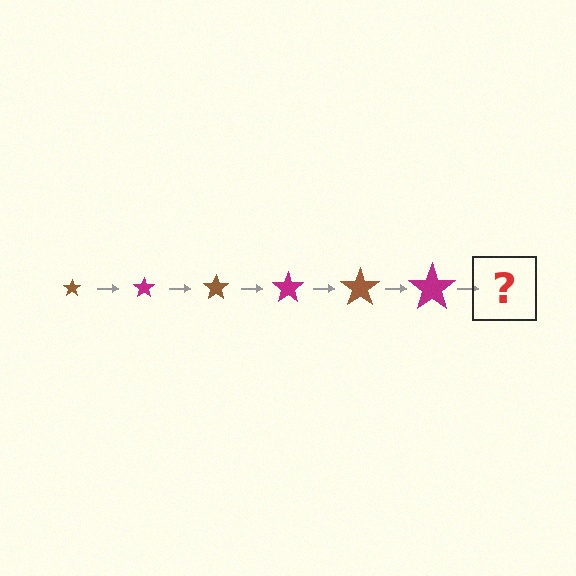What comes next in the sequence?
The next element should be a brown star, larger than the previous one.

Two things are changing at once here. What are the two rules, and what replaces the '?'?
The two rules are that the star grows larger each step and the color cycles through brown and magenta. The '?' should be a brown star, larger than the previous one.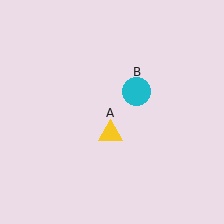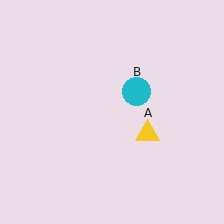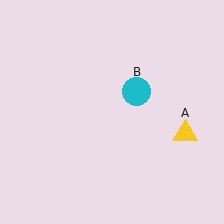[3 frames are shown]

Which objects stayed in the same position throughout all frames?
Cyan circle (object B) remained stationary.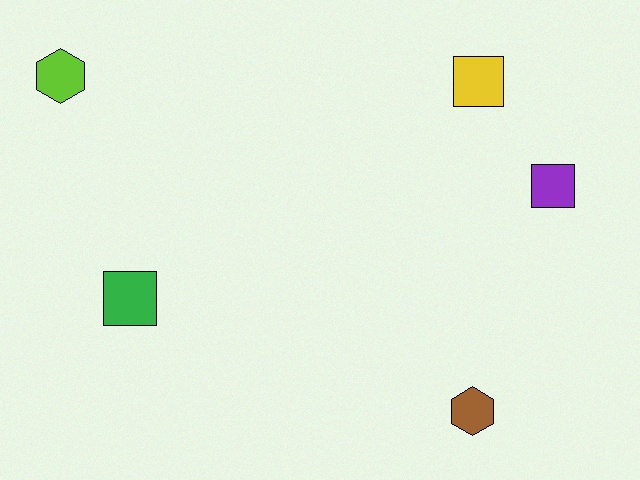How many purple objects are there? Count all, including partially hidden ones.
There is 1 purple object.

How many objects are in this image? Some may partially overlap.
There are 5 objects.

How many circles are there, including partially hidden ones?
There are no circles.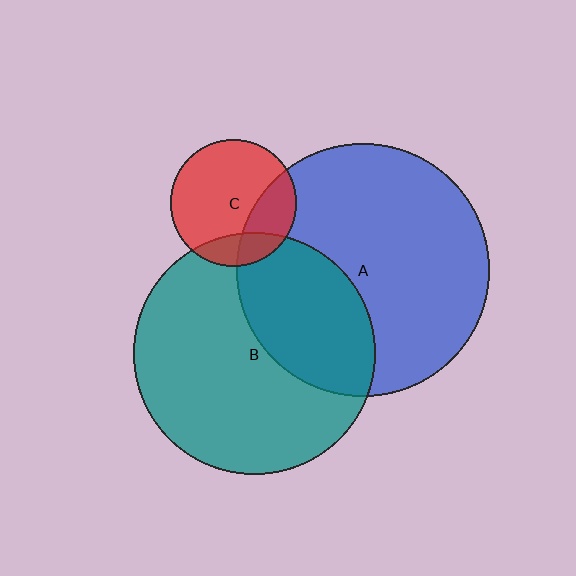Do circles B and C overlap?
Yes.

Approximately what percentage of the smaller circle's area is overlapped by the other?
Approximately 15%.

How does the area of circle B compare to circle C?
Approximately 3.7 times.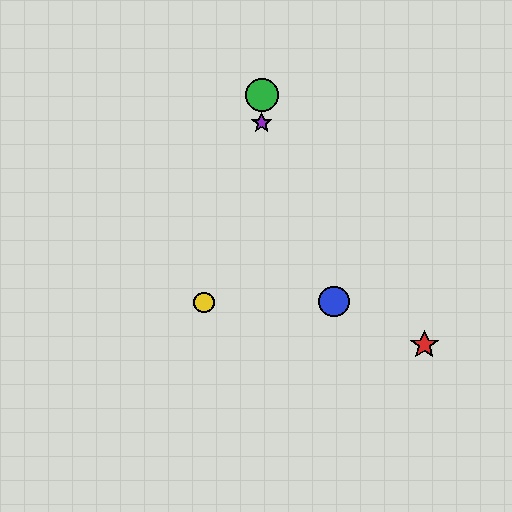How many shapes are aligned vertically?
2 shapes (the green circle, the purple star) are aligned vertically.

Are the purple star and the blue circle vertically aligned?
No, the purple star is at x≈262 and the blue circle is at x≈334.